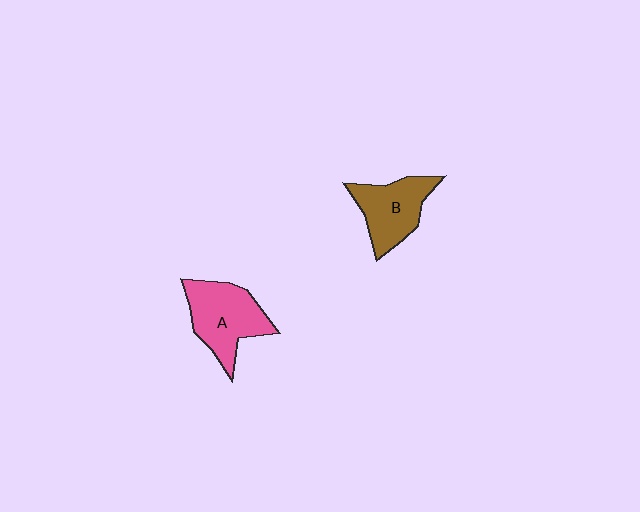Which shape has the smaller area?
Shape B (brown).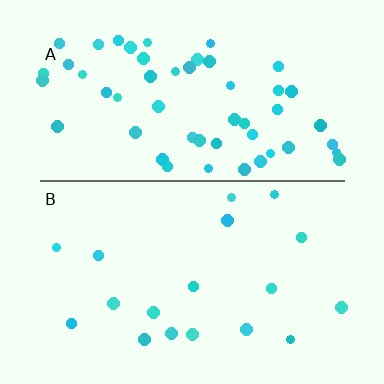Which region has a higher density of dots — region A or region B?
A (the top).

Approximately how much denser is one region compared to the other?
Approximately 3.0× — region A over region B.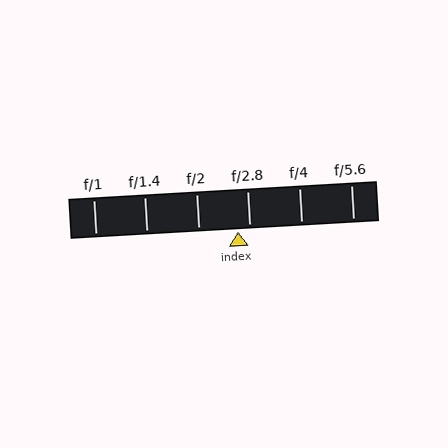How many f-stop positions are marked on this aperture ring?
There are 6 f-stop positions marked.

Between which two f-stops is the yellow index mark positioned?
The index mark is between f/2 and f/2.8.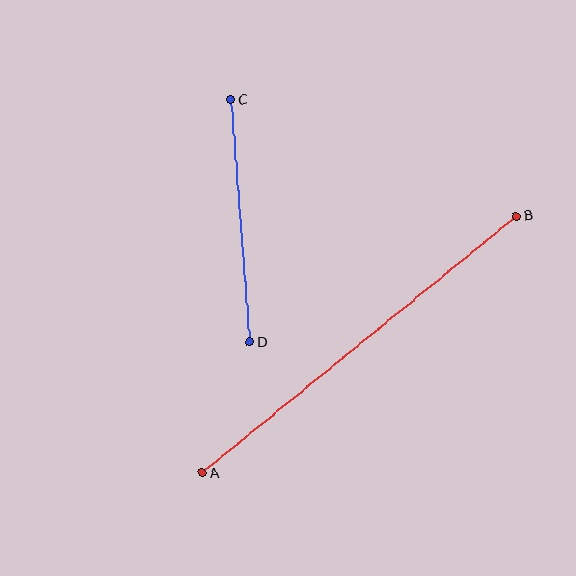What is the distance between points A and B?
The distance is approximately 406 pixels.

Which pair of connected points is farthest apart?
Points A and B are farthest apart.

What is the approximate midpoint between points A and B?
The midpoint is at approximately (359, 345) pixels.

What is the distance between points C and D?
The distance is approximately 243 pixels.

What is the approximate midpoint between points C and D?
The midpoint is at approximately (240, 221) pixels.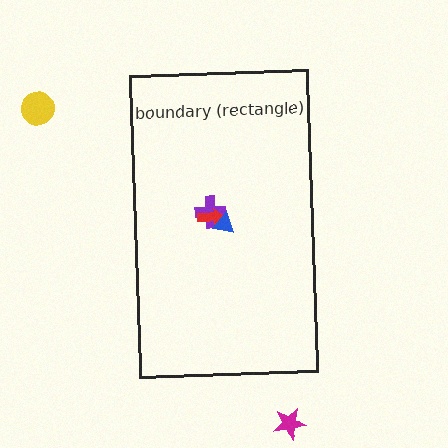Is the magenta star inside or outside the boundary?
Outside.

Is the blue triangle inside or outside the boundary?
Inside.